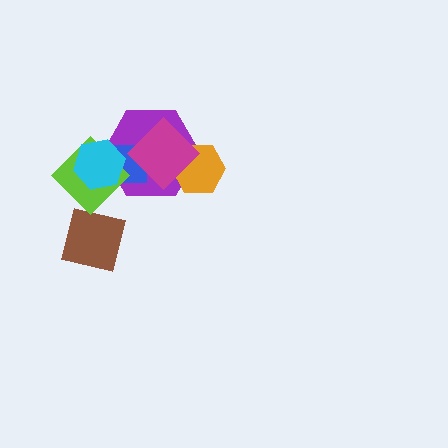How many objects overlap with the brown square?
0 objects overlap with the brown square.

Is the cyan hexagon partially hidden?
No, no other shape covers it.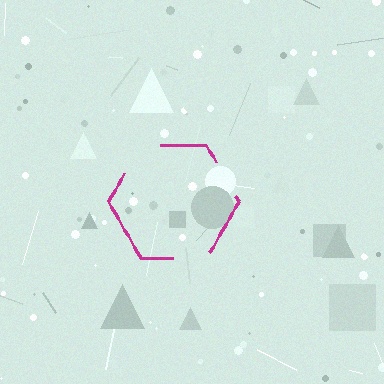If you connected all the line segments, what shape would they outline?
They would outline a hexagon.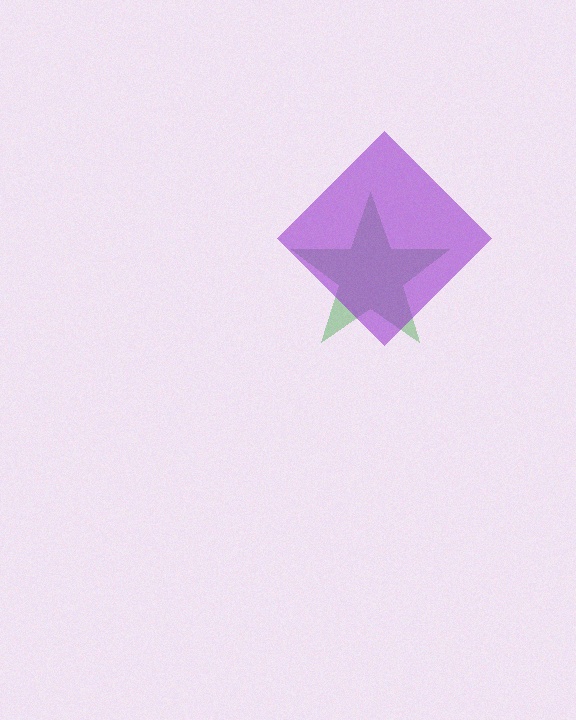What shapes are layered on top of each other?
The layered shapes are: a green star, a purple diamond.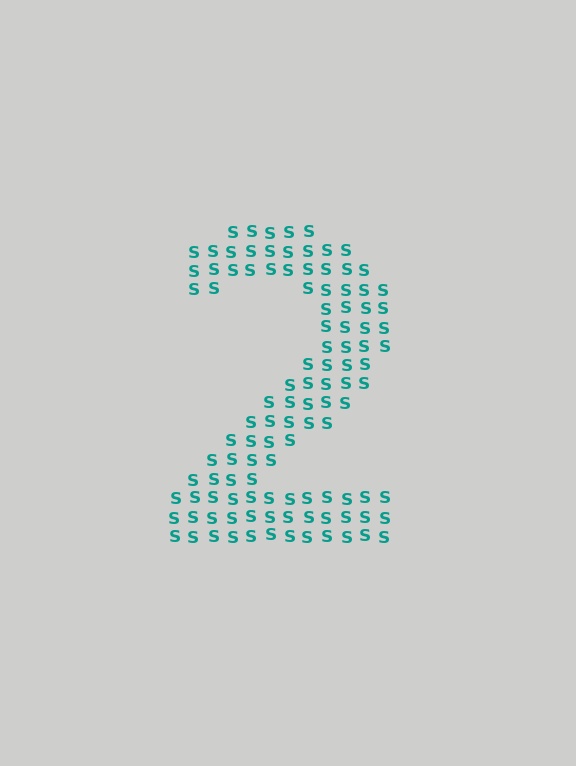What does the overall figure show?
The overall figure shows the digit 2.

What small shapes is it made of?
It is made of small letter S's.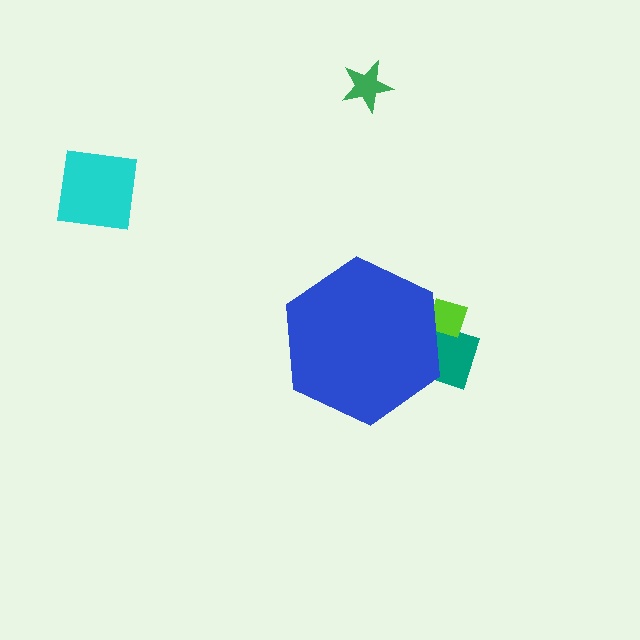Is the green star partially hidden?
No, the green star is fully visible.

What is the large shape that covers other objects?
A blue hexagon.